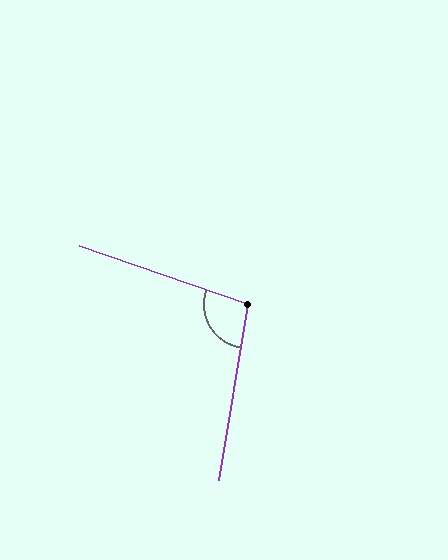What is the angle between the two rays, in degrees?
Approximately 100 degrees.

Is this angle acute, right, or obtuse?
It is obtuse.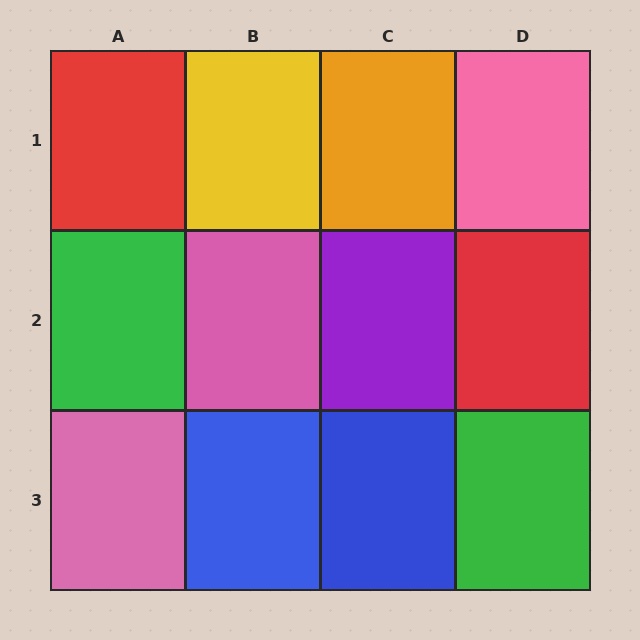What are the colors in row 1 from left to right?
Red, yellow, orange, pink.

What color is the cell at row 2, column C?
Purple.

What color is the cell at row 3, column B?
Blue.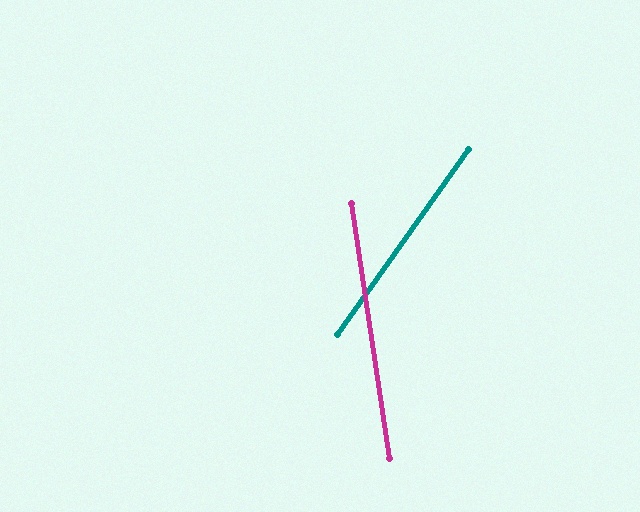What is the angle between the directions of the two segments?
Approximately 44 degrees.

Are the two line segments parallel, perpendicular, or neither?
Neither parallel nor perpendicular — they differ by about 44°.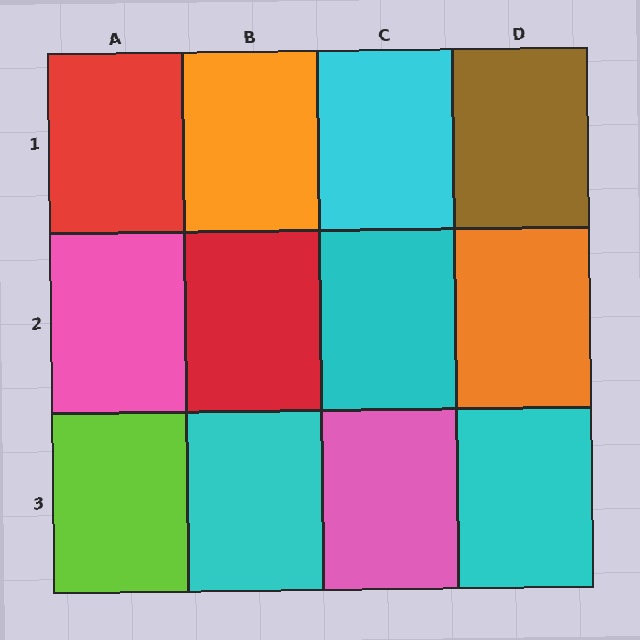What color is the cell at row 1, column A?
Red.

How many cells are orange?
2 cells are orange.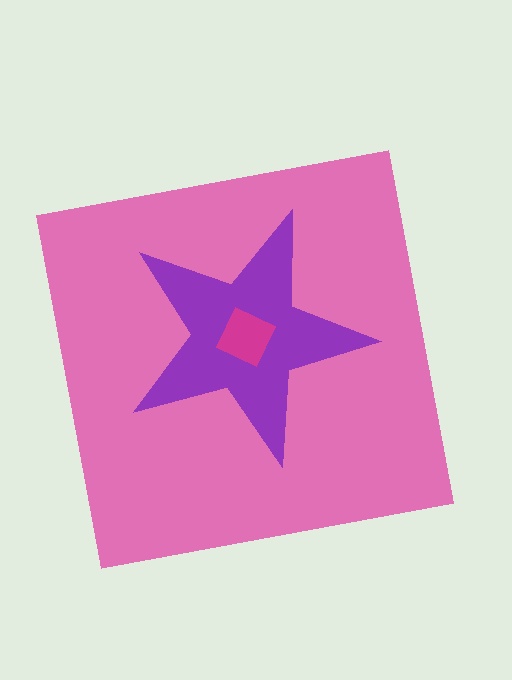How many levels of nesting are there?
3.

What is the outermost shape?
The pink square.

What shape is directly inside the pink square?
The purple star.